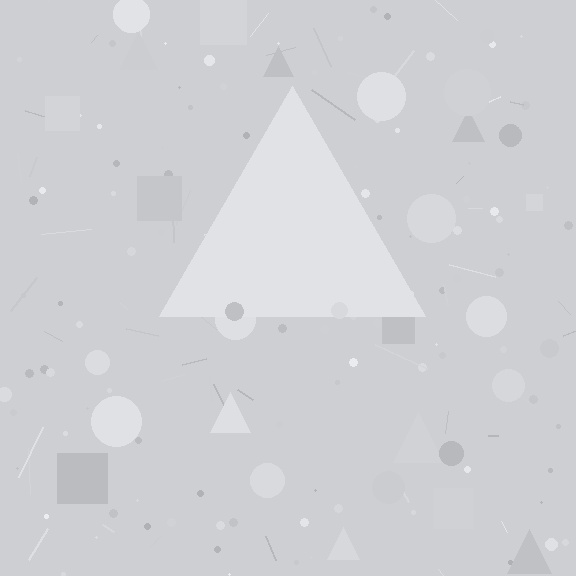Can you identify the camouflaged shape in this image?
The camouflaged shape is a triangle.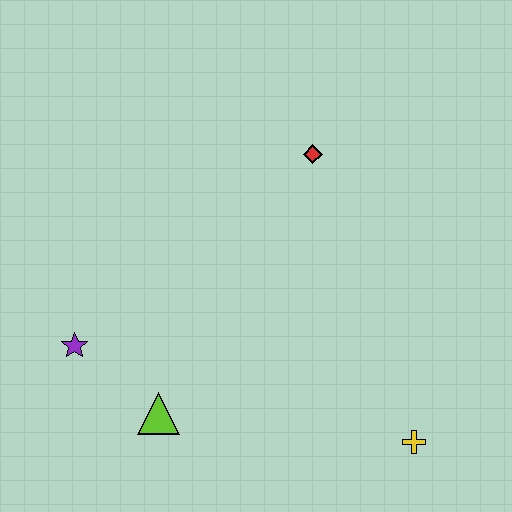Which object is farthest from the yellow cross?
The purple star is farthest from the yellow cross.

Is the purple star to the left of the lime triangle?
Yes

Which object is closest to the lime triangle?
The purple star is closest to the lime triangle.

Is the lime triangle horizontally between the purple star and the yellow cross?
Yes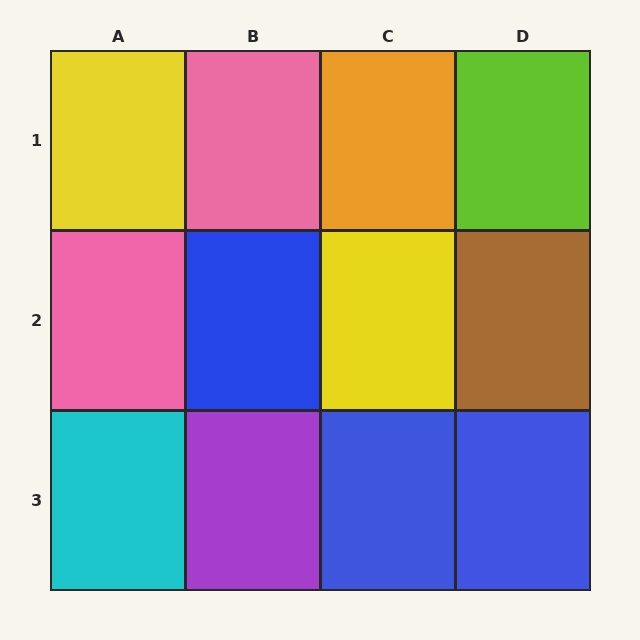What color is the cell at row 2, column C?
Yellow.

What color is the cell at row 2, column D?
Brown.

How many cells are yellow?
2 cells are yellow.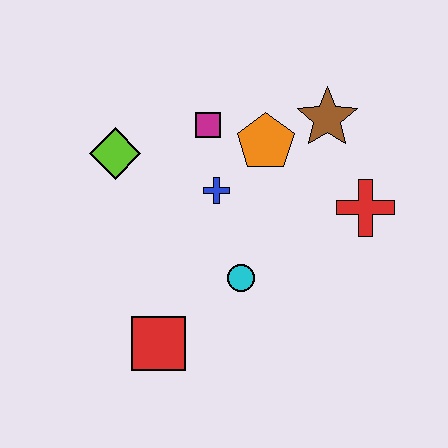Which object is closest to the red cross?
The brown star is closest to the red cross.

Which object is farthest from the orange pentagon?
The red square is farthest from the orange pentagon.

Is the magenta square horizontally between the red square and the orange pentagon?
Yes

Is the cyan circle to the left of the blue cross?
No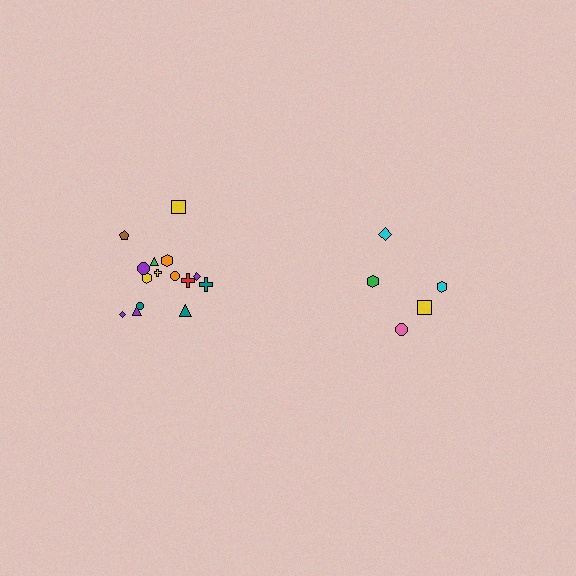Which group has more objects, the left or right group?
The left group.